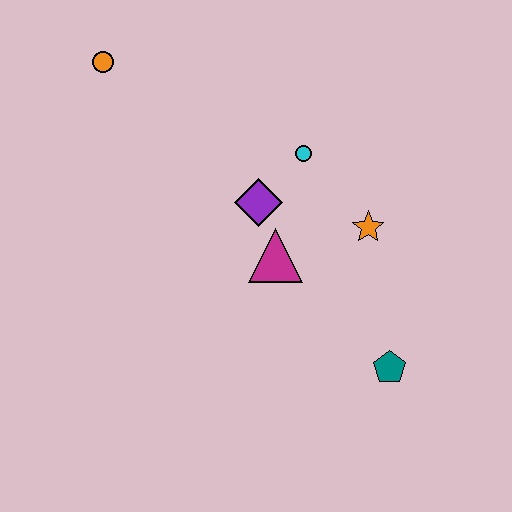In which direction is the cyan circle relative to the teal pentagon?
The cyan circle is above the teal pentagon.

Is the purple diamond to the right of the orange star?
No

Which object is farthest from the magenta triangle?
The orange circle is farthest from the magenta triangle.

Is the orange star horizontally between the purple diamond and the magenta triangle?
No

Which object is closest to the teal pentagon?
The orange star is closest to the teal pentagon.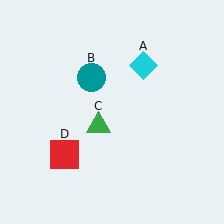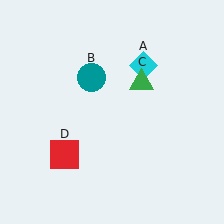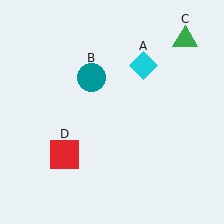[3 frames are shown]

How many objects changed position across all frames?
1 object changed position: green triangle (object C).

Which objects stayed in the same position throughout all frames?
Cyan diamond (object A) and teal circle (object B) and red square (object D) remained stationary.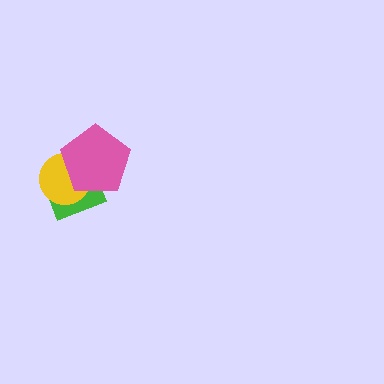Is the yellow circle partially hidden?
Yes, it is partially covered by another shape.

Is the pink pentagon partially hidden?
No, no other shape covers it.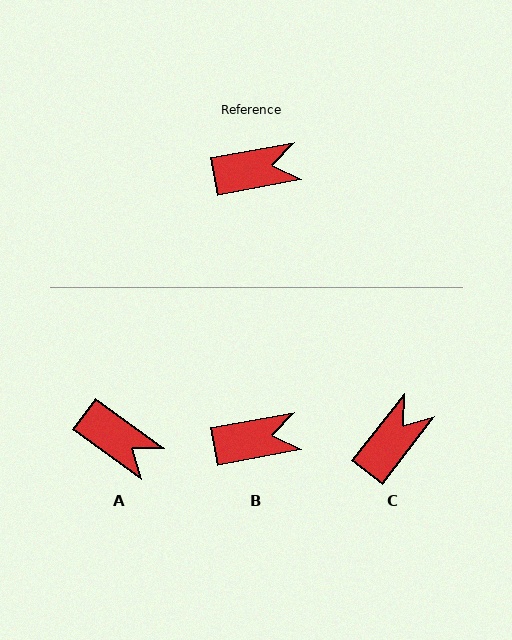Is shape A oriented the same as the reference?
No, it is off by about 47 degrees.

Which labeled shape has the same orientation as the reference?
B.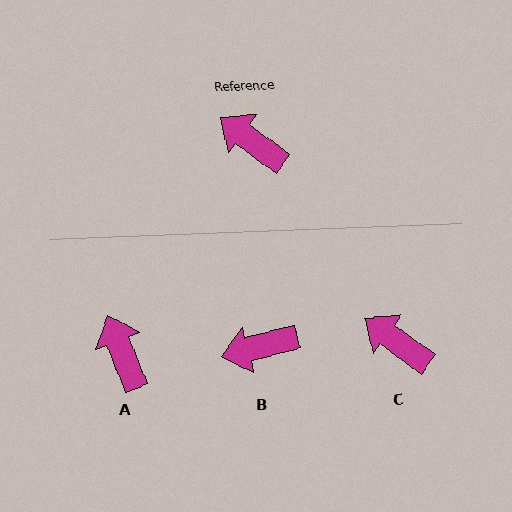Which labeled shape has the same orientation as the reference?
C.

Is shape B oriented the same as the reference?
No, it is off by about 52 degrees.